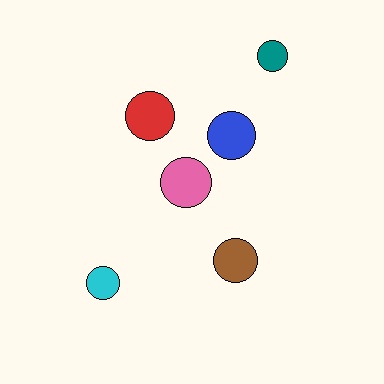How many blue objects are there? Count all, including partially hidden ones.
There is 1 blue object.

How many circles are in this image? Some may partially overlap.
There are 6 circles.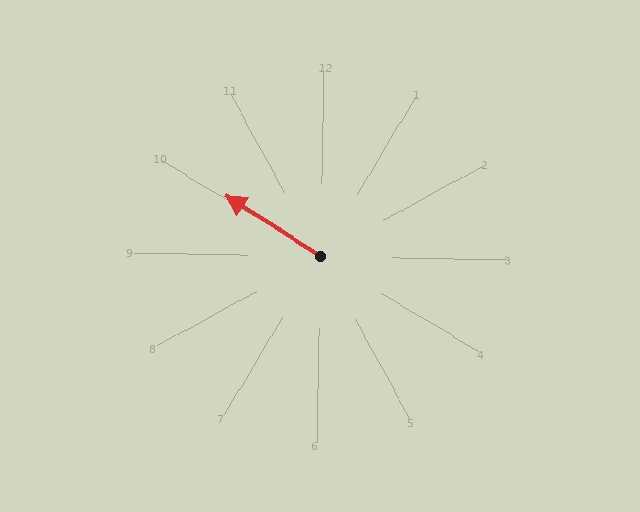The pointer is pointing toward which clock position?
Roughly 10 o'clock.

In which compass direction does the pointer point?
Northwest.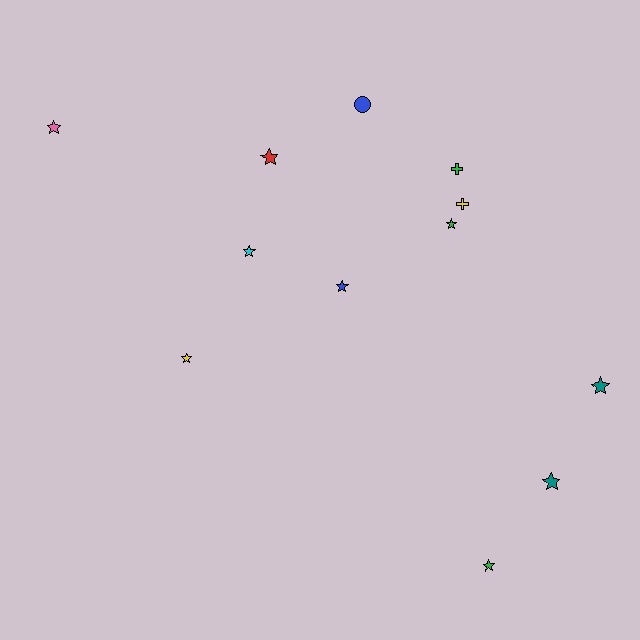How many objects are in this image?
There are 12 objects.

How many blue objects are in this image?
There are 2 blue objects.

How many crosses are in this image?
There are 2 crosses.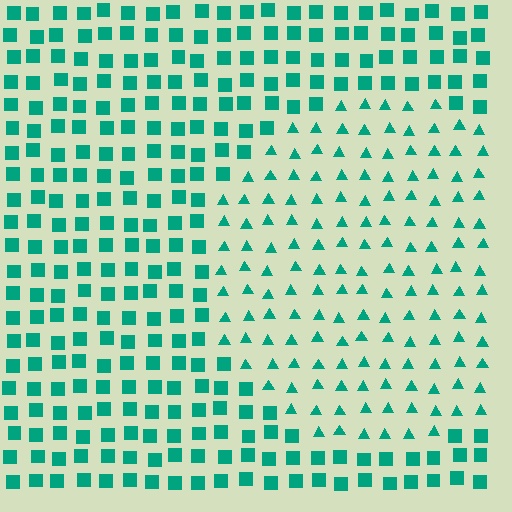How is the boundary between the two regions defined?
The boundary is defined by a change in element shape: triangles inside vs. squares outside. All elements share the same color and spacing.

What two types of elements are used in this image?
The image uses triangles inside the circle region and squares outside it.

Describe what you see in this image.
The image is filled with small teal elements arranged in a uniform grid. A circle-shaped region contains triangles, while the surrounding area contains squares. The boundary is defined purely by the change in element shape.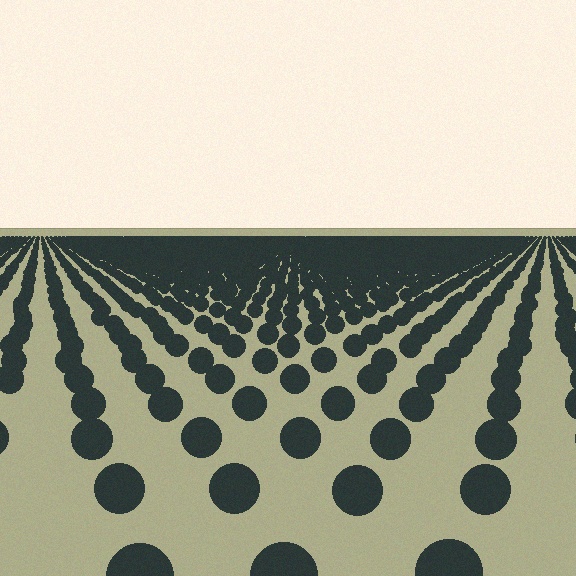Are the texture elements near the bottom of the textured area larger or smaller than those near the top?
Larger. Near the bottom, elements are closer to the viewer and appear at a bigger on-screen size.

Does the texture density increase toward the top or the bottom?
Density increases toward the top.